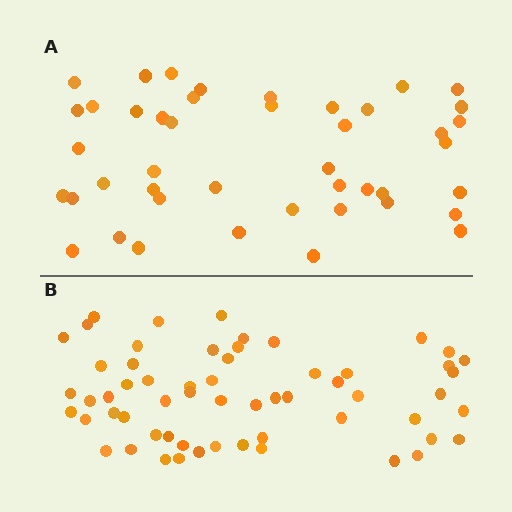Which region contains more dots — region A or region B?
Region B (the bottom region) has more dots.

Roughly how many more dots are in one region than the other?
Region B has approximately 15 more dots than region A.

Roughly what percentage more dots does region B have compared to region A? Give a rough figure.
About 35% more.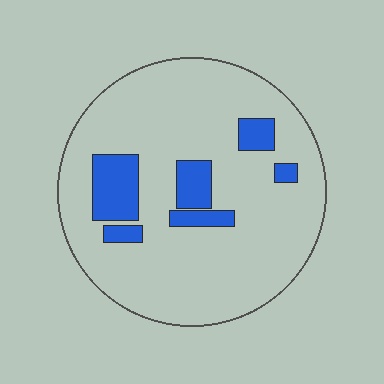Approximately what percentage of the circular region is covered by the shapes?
Approximately 15%.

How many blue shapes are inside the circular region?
6.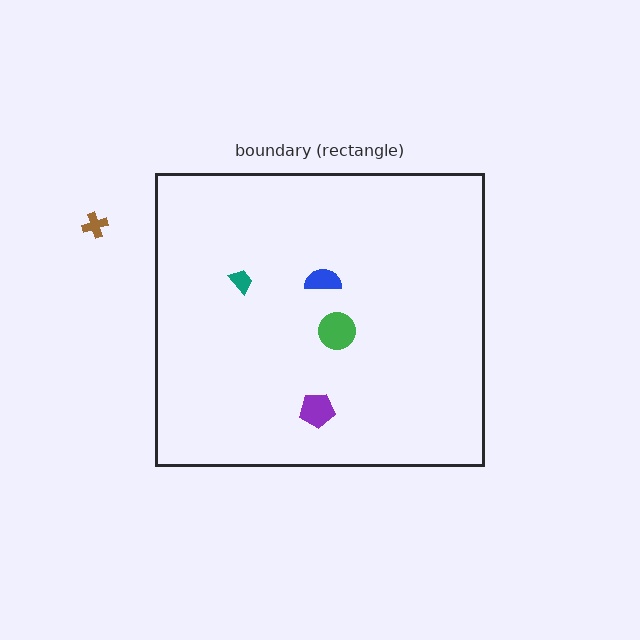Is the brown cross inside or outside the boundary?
Outside.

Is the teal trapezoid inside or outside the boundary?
Inside.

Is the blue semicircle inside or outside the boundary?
Inside.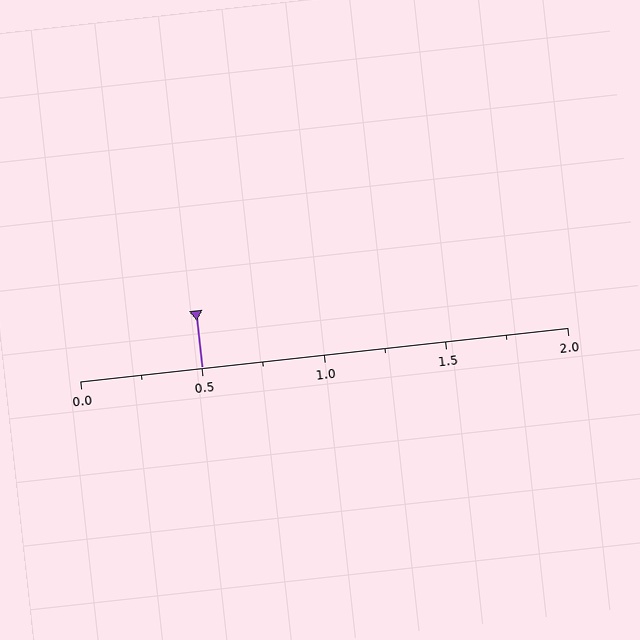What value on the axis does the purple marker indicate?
The marker indicates approximately 0.5.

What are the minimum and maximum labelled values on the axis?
The axis runs from 0.0 to 2.0.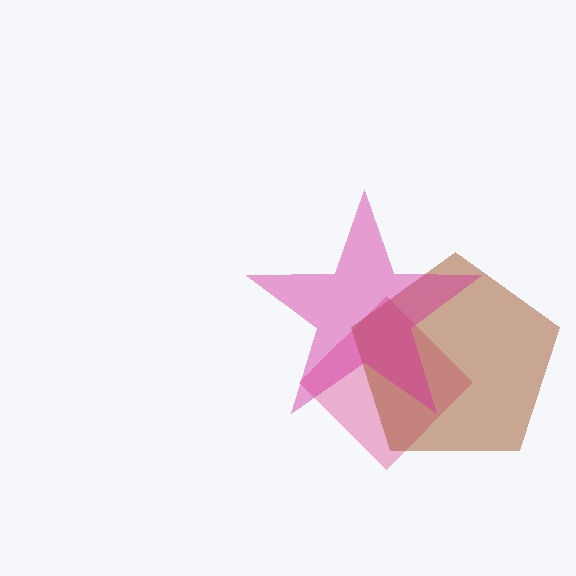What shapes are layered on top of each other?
The layered shapes are: a pink diamond, a brown pentagon, a magenta star.